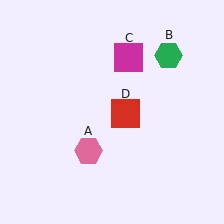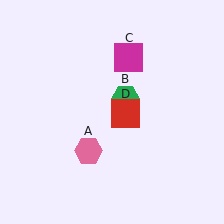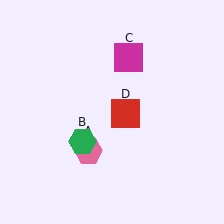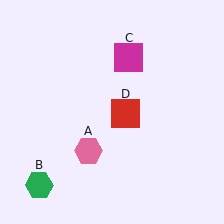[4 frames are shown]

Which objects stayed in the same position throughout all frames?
Pink hexagon (object A) and magenta square (object C) and red square (object D) remained stationary.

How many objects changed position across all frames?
1 object changed position: green hexagon (object B).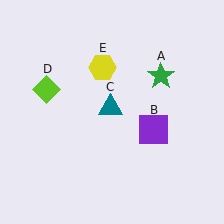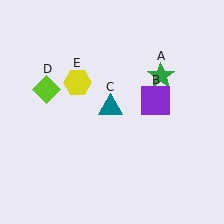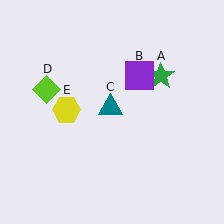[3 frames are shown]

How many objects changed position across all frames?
2 objects changed position: purple square (object B), yellow hexagon (object E).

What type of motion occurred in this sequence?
The purple square (object B), yellow hexagon (object E) rotated counterclockwise around the center of the scene.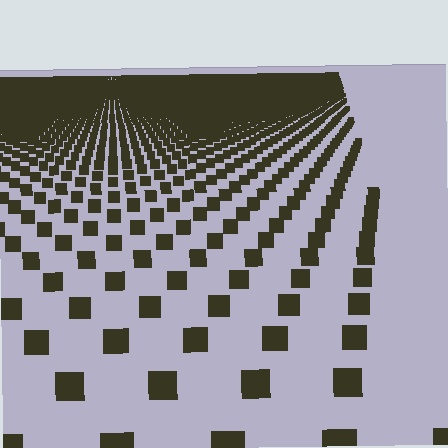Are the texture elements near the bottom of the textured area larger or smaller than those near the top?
Larger. Near the bottom, elements are closer to the viewer and appear at a bigger on-screen size.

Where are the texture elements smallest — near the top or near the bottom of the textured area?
Near the top.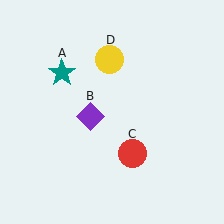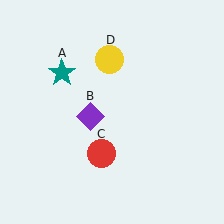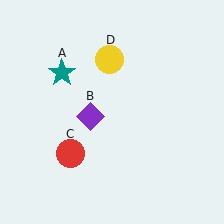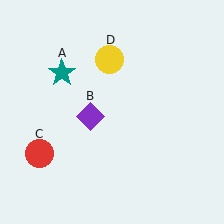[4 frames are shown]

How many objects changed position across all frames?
1 object changed position: red circle (object C).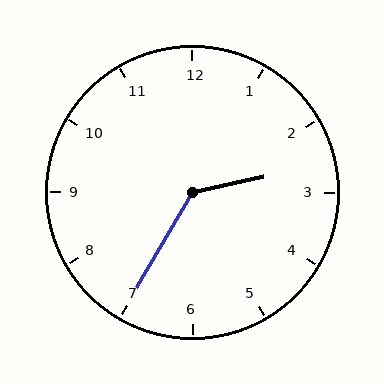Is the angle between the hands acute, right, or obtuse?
It is obtuse.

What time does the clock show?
2:35.